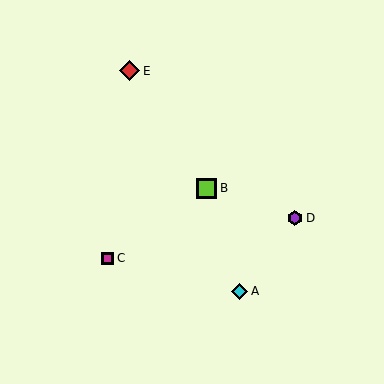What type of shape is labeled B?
Shape B is a lime square.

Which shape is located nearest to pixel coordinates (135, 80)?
The red diamond (labeled E) at (130, 71) is nearest to that location.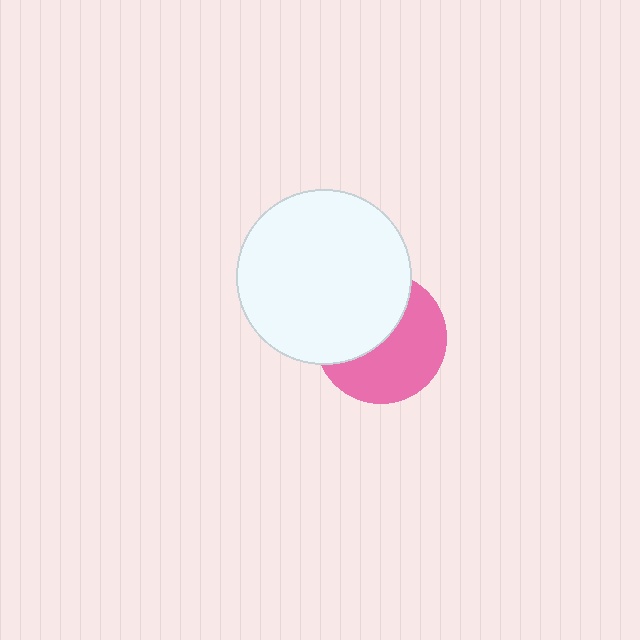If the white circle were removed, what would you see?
You would see the complete pink circle.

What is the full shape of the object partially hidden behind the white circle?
The partially hidden object is a pink circle.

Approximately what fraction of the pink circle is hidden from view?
Roughly 46% of the pink circle is hidden behind the white circle.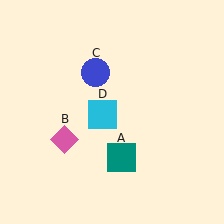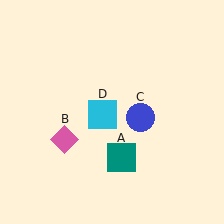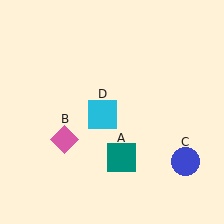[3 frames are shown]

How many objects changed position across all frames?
1 object changed position: blue circle (object C).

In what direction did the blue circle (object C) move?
The blue circle (object C) moved down and to the right.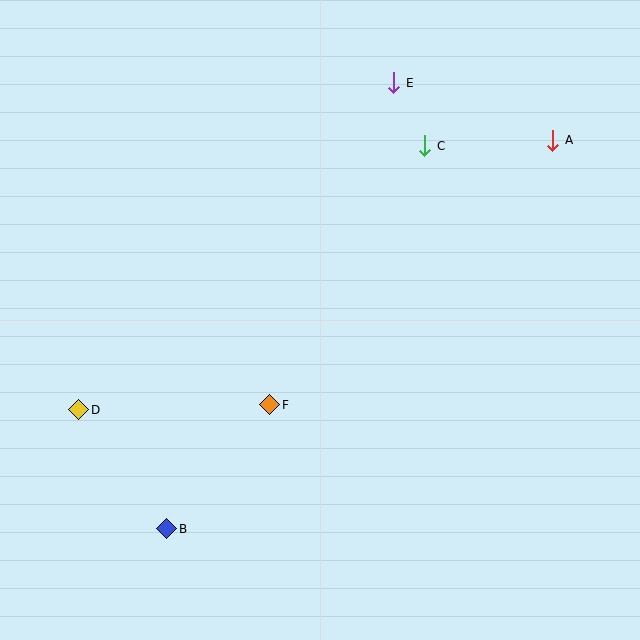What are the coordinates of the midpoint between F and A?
The midpoint between F and A is at (411, 273).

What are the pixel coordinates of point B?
Point B is at (167, 529).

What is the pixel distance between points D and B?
The distance between D and B is 148 pixels.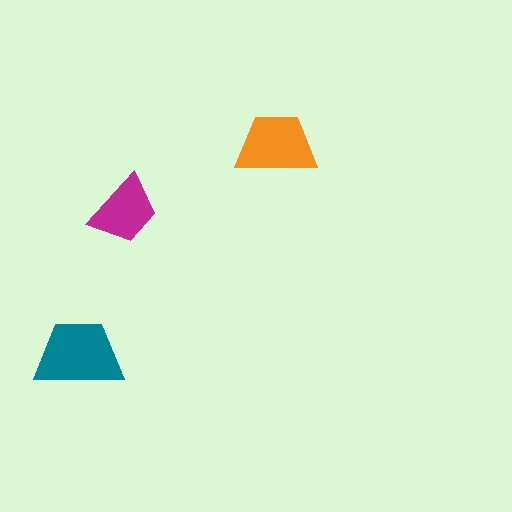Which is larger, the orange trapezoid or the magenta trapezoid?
The orange one.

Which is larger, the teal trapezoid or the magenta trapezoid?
The teal one.